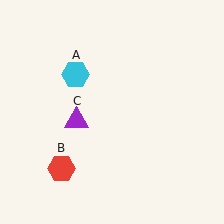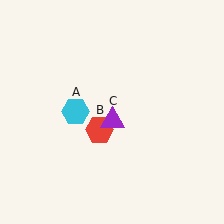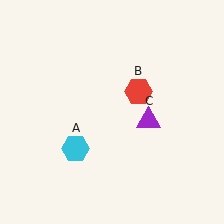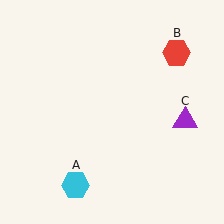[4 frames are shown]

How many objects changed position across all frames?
3 objects changed position: cyan hexagon (object A), red hexagon (object B), purple triangle (object C).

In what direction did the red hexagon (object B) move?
The red hexagon (object B) moved up and to the right.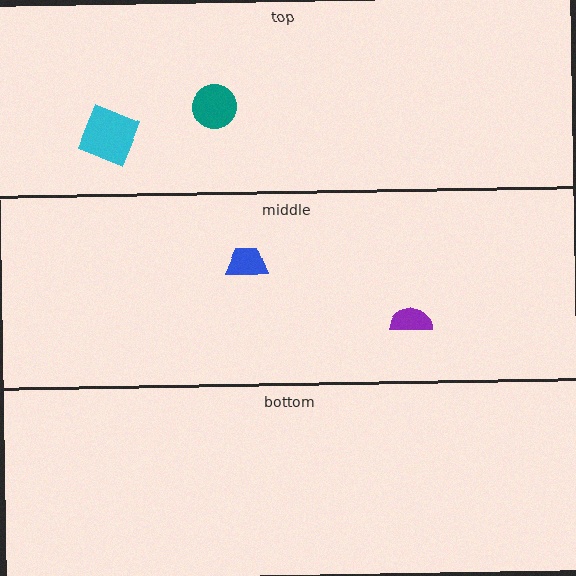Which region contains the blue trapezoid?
The middle region.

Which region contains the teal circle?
The top region.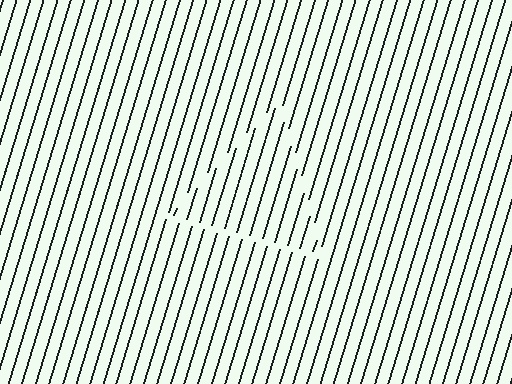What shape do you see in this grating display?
An illusory triangle. The interior of the shape contains the same grating, shifted by half a period — the contour is defined by the phase discontinuity where line-ends from the inner and outer gratings abut.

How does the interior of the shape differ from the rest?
The interior of the shape contains the same grating, shifted by half a period — the contour is defined by the phase discontinuity where line-ends from the inner and outer gratings abut.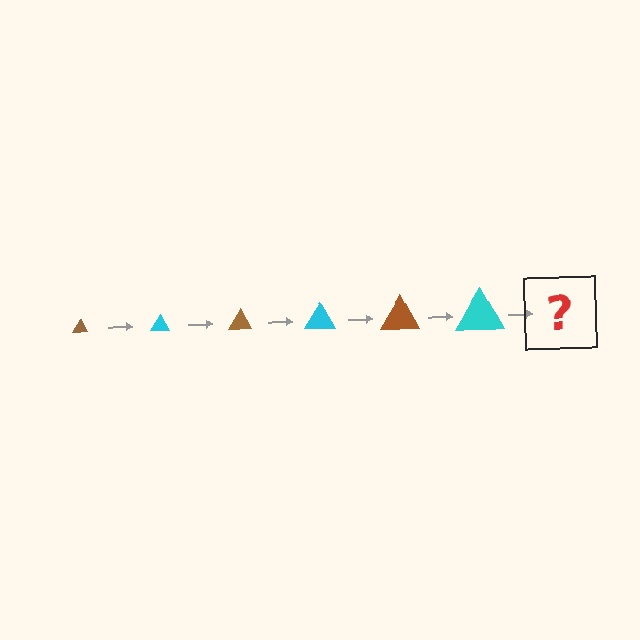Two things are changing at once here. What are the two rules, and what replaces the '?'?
The two rules are that the triangle grows larger each step and the color cycles through brown and cyan. The '?' should be a brown triangle, larger than the previous one.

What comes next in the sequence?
The next element should be a brown triangle, larger than the previous one.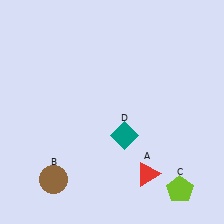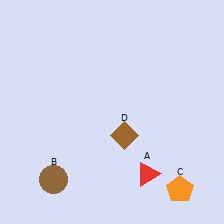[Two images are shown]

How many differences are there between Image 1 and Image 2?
There are 2 differences between the two images.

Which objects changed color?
C changed from lime to orange. D changed from teal to brown.